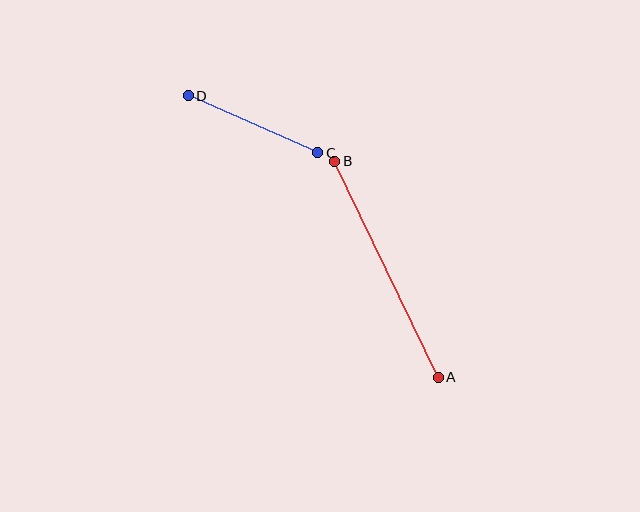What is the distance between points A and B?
The distance is approximately 240 pixels.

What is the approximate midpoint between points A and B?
The midpoint is at approximately (386, 269) pixels.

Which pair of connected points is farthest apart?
Points A and B are farthest apart.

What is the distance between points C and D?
The distance is approximately 141 pixels.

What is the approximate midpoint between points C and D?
The midpoint is at approximately (253, 124) pixels.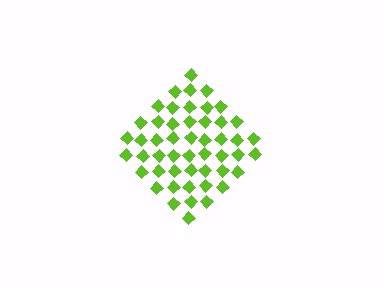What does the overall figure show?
The overall figure shows a diamond.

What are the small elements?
The small elements are diamonds.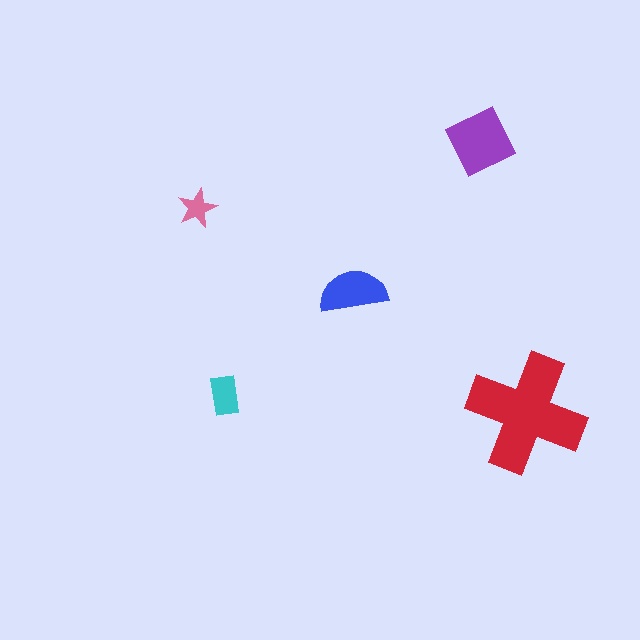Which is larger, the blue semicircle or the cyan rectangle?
The blue semicircle.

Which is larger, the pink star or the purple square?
The purple square.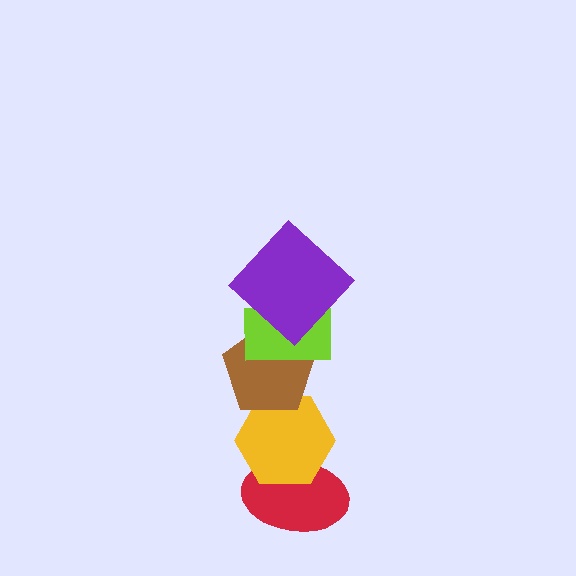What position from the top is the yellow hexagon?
The yellow hexagon is 4th from the top.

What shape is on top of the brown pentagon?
The lime rectangle is on top of the brown pentagon.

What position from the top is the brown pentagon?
The brown pentagon is 3rd from the top.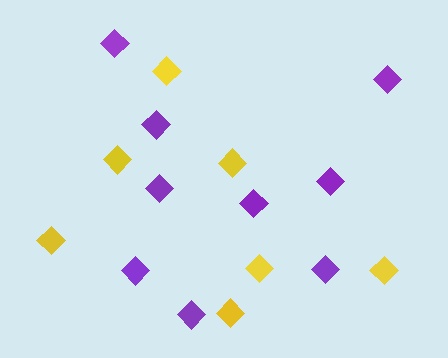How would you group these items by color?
There are 2 groups: one group of yellow diamonds (7) and one group of purple diamonds (9).